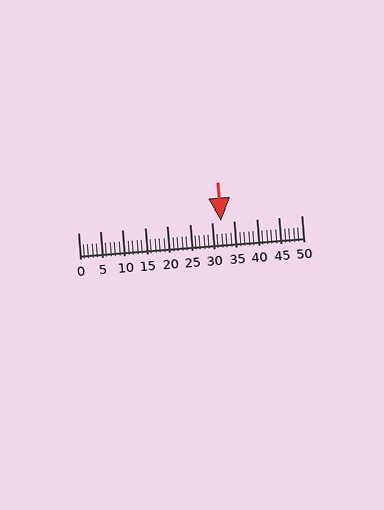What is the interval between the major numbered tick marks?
The major tick marks are spaced 5 units apart.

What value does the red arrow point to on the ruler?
The red arrow points to approximately 32.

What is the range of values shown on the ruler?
The ruler shows values from 0 to 50.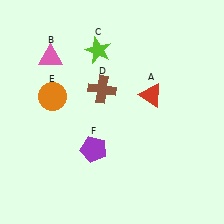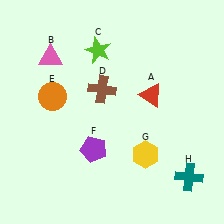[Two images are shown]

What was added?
A yellow hexagon (G), a teal cross (H) were added in Image 2.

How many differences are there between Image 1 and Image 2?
There are 2 differences between the two images.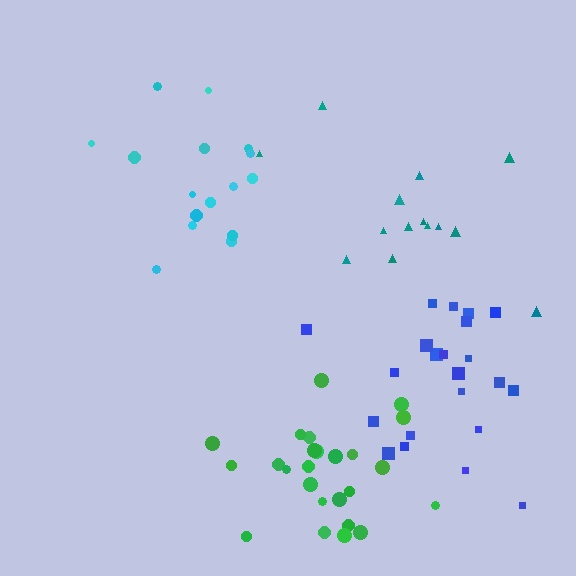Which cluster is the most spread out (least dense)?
Teal.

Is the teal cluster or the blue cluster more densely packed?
Blue.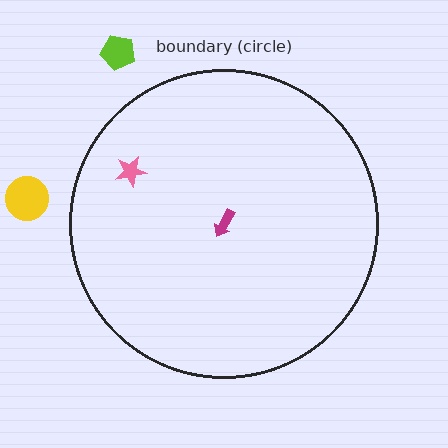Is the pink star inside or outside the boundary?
Inside.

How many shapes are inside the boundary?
2 inside, 2 outside.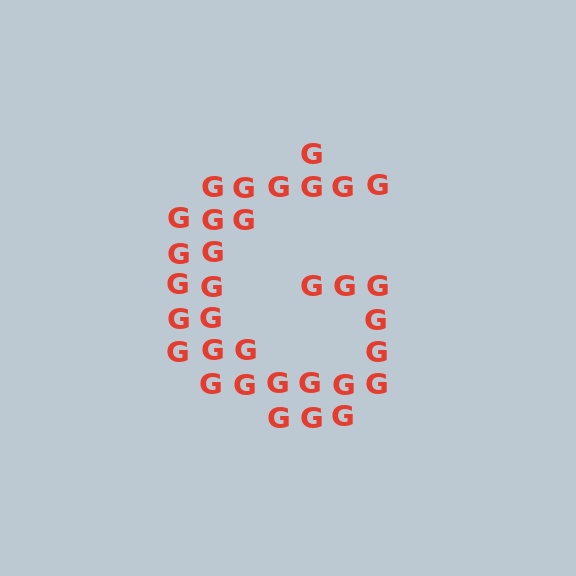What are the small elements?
The small elements are letter G's.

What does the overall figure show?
The overall figure shows the letter G.